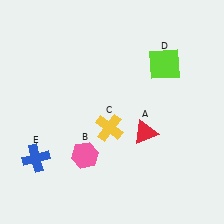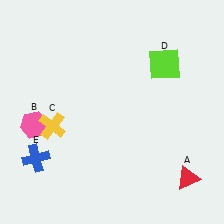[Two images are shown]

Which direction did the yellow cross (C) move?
The yellow cross (C) moved left.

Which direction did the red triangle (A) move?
The red triangle (A) moved down.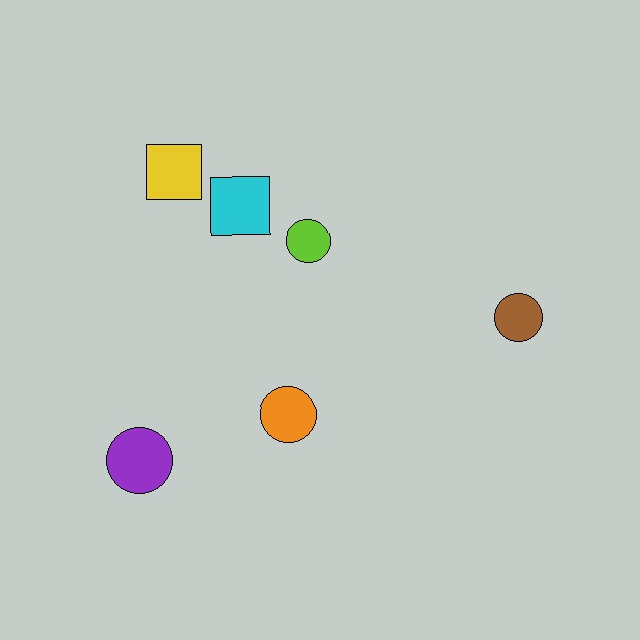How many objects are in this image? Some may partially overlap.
There are 6 objects.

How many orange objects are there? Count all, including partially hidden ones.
There is 1 orange object.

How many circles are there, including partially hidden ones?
There are 4 circles.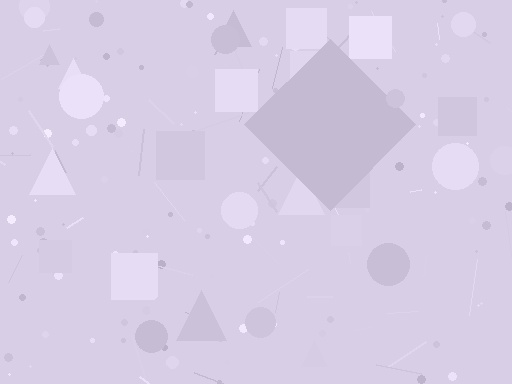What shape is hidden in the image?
A diamond is hidden in the image.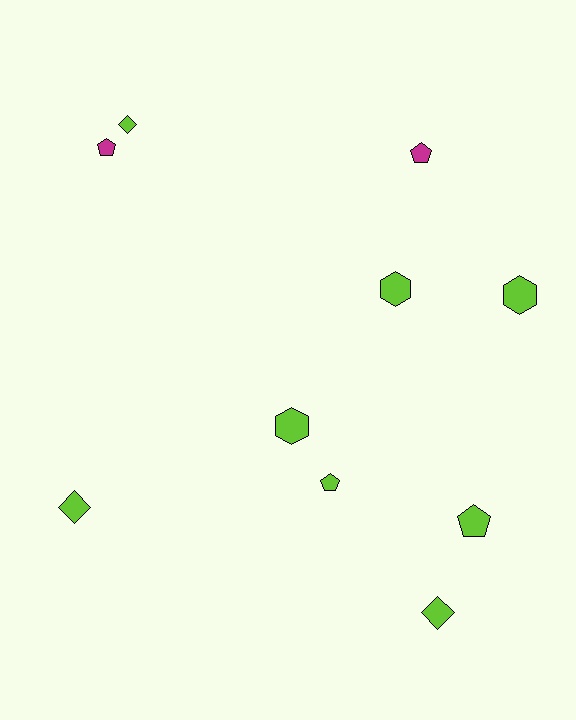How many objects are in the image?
There are 10 objects.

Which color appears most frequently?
Lime, with 8 objects.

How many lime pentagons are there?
There are 2 lime pentagons.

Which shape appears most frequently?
Pentagon, with 4 objects.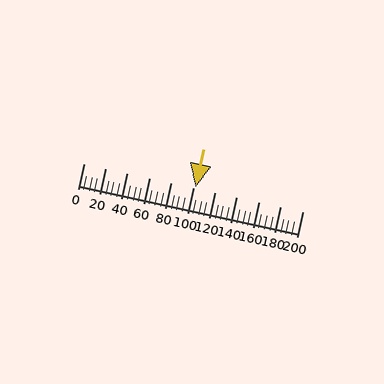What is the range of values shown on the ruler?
The ruler shows values from 0 to 200.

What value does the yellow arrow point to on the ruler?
The yellow arrow points to approximately 102.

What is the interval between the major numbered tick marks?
The major tick marks are spaced 20 units apart.